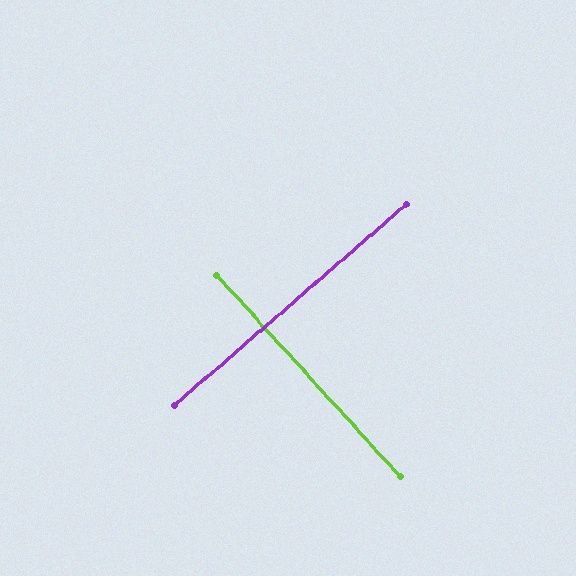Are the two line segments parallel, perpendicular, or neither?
Perpendicular — they meet at approximately 89°.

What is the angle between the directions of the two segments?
Approximately 89 degrees.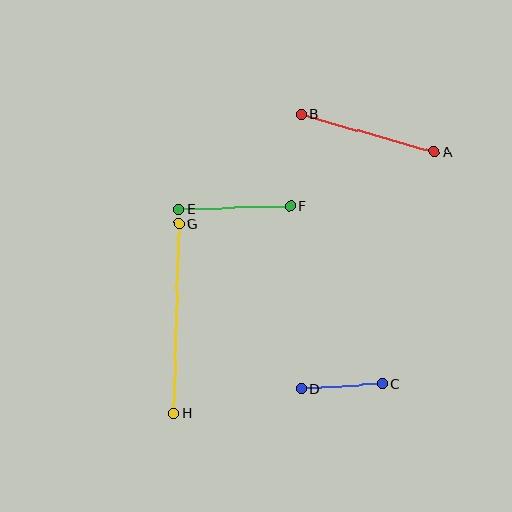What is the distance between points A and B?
The distance is approximately 138 pixels.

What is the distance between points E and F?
The distance is approximately 112 pixels.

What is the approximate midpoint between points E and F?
The midpoint is at approximately (235, 208) pixels.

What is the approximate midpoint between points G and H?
The midpoint is at approximately (176, 319) pixels.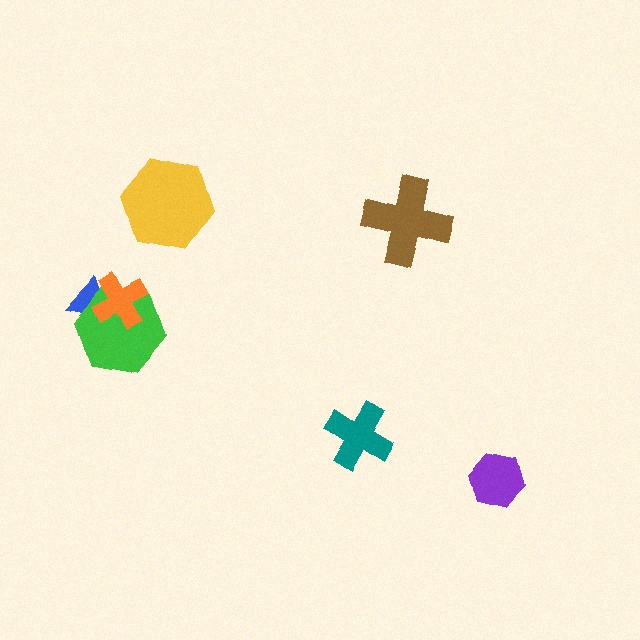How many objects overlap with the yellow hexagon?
0 objects overlap with the yellow hexagon.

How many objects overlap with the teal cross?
0 objects overlap with the teal cross.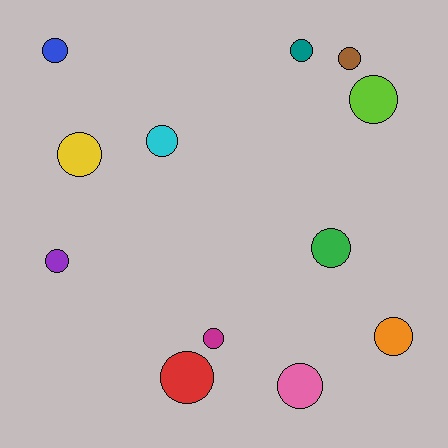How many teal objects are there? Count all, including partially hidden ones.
There is 1 teal object.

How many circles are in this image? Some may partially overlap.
There are 12 circles.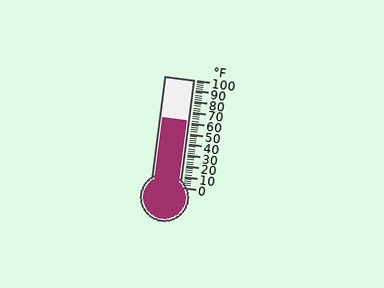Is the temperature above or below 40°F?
The temperature is above 40°F.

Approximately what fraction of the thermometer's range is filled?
The thermometer is filled to approximately 60% of its range.